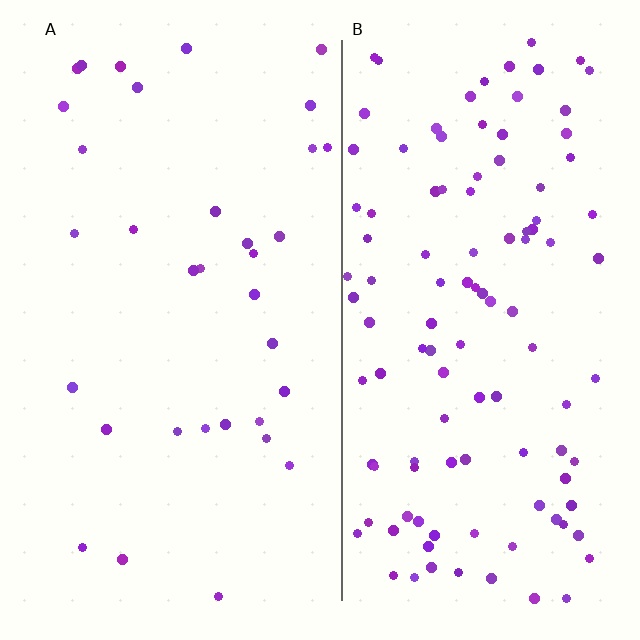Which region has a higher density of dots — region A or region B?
B (the right).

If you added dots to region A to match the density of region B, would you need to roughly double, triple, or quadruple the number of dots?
Approximately triple.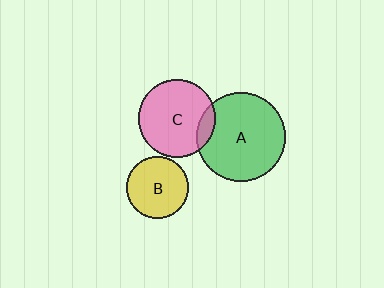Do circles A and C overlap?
Yes.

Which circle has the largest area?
Circle A (green).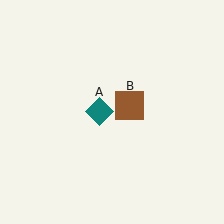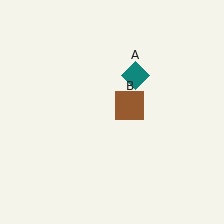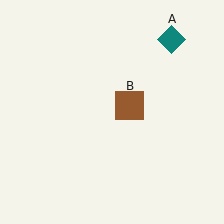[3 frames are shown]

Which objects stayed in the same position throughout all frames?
Brown square (object B) remained stationary.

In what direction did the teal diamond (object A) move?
The teal diamond (object A) moved up and to the right.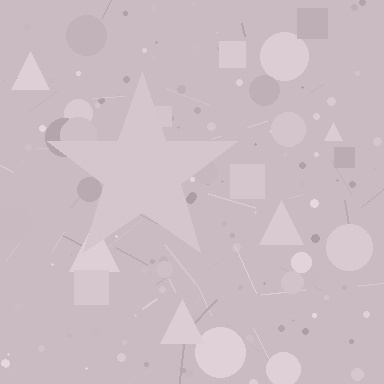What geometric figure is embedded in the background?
A star is embedded in the background.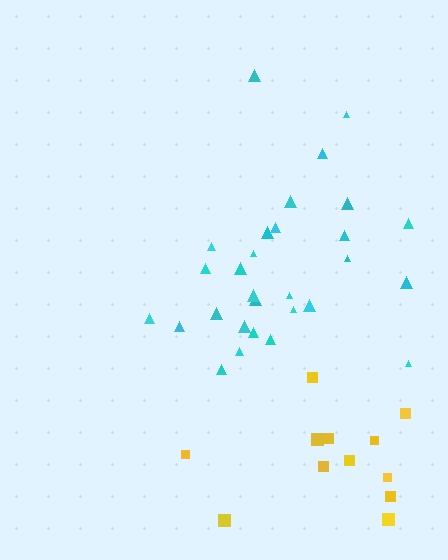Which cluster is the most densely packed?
Cyan.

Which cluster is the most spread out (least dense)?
Yellow.